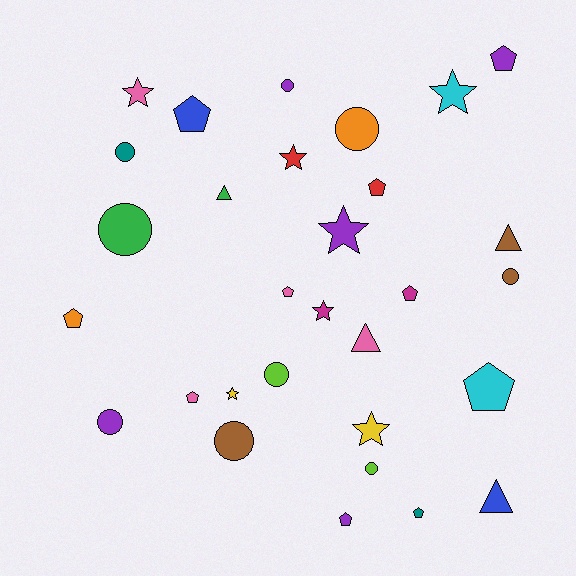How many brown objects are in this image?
There are 3 brown objects.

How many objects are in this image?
There are 30 objects.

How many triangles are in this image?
There are 4 triangles.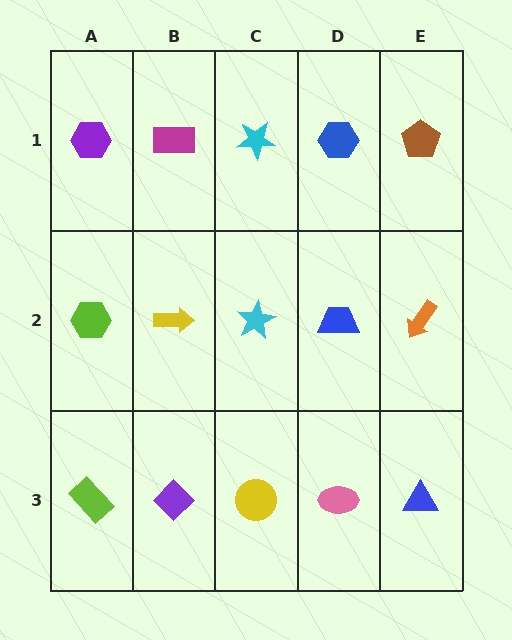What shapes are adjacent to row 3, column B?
A yellow arrow (row 2, column B), a lime rectangle (row 3, column A), a yellow circle (row 3, column C).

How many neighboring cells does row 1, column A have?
2.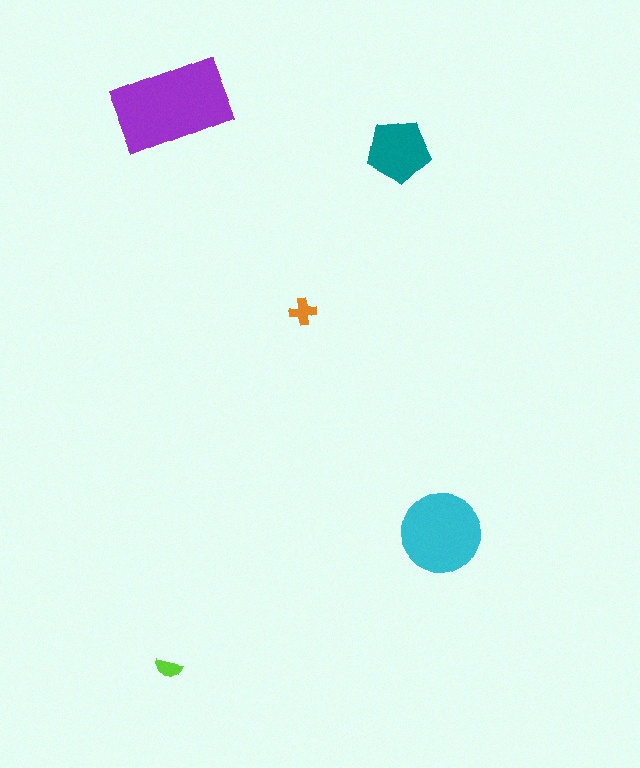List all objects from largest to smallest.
The purple rectangle, the cyan circle, the teal pentagon, the orange cross, the lime semicircle.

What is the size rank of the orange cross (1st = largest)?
4th.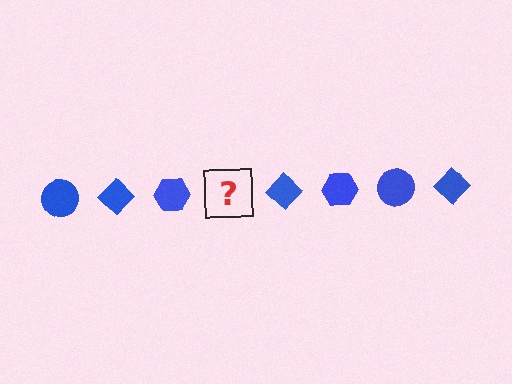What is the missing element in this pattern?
The missing element is a blue circle.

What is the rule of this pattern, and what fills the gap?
The rule is that the pattern cycles through circle, diamond, hexagon shapes in blue. The gap should be filled with a blue circle.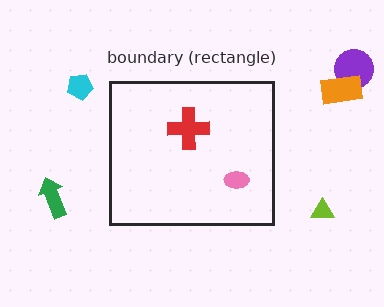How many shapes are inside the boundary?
2 inside, 5 outside.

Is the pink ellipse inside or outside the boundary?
Inside.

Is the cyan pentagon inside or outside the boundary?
Outside.